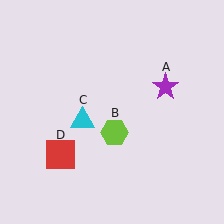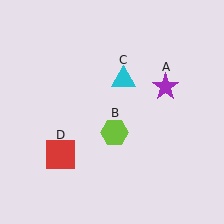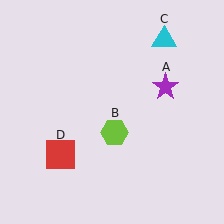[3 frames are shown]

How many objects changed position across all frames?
1 object changed position: cyan triangle (object C).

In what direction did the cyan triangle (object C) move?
The cyan triangle (object C) moved up and to the right.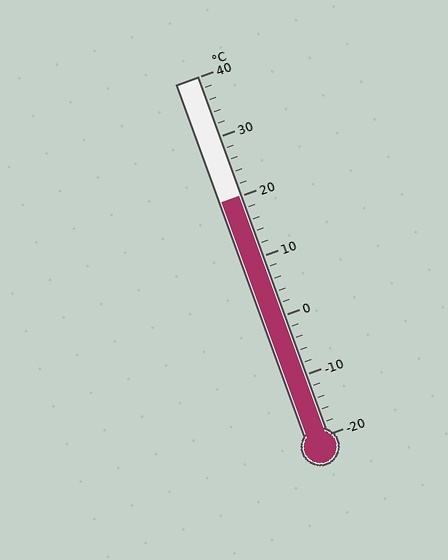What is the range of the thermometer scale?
The thermometer scale ranges from -20°C to 40°C.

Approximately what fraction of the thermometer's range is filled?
The thermometer is filled to approximately 65% of its range.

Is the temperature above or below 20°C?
The temperature is at 20°C.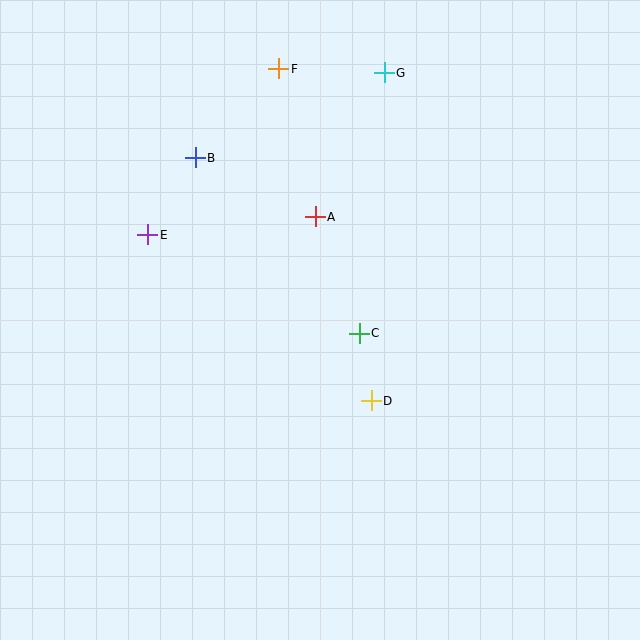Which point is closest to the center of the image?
Point C at (359, 333) is closest to the center.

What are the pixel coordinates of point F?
Point F is at (279, 69).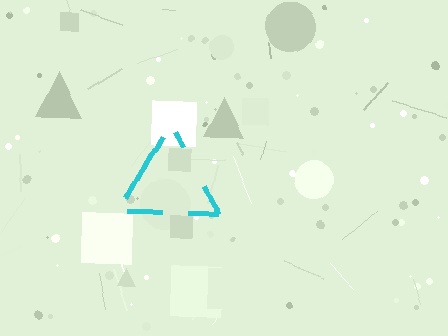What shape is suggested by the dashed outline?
The dashed outline suggests a triangle.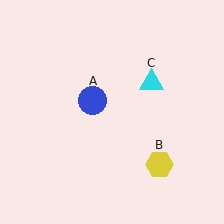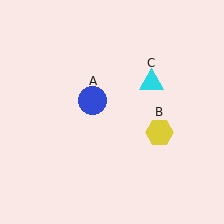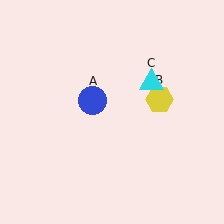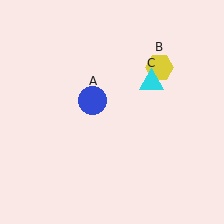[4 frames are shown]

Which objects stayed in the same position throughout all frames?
Blue circle (object A) and cyan triangle (object C) remained stationary.